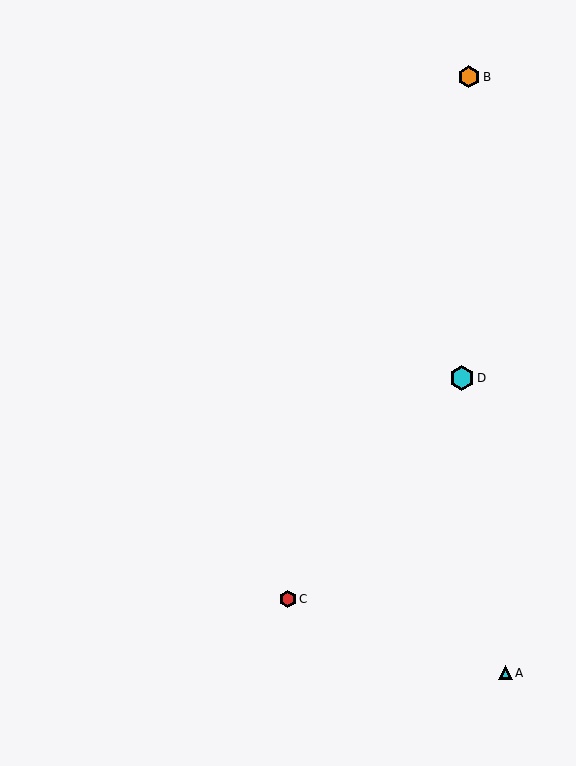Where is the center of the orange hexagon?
The center of the orange hexagon is at (469, 77).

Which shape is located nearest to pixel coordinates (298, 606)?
The red hexagon (labeled C) at (288, 599) is nearest to that location.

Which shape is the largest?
The cyan hexagon (labeled D) is the largest.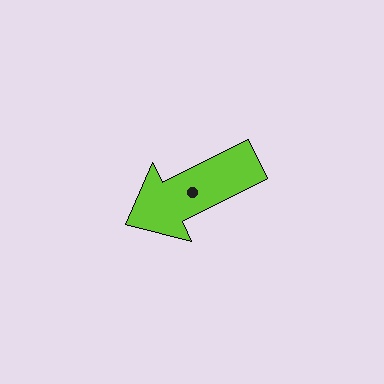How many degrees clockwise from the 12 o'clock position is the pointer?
Approximately 244 degrees.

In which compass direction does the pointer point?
Southwest.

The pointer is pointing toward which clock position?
Roughly 8 o'clock.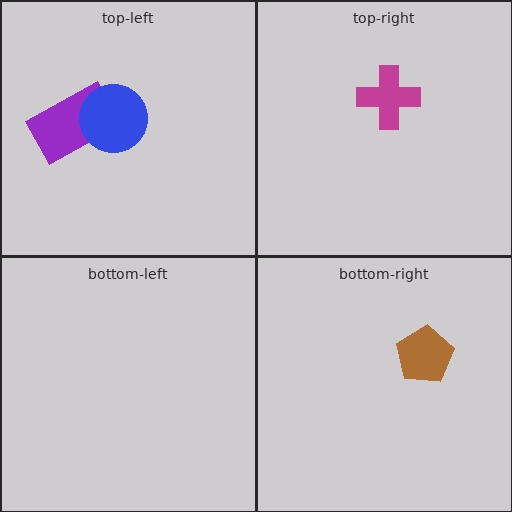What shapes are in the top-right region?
The magenta cross.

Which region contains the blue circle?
The top-left region.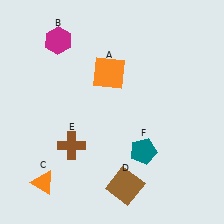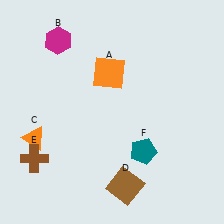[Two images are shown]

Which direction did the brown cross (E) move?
The brown cross (E) moved left.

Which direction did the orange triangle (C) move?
The orange triangle (C) moved up.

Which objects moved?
The objects that moved are: the orange triangle (C), the brown cross (E).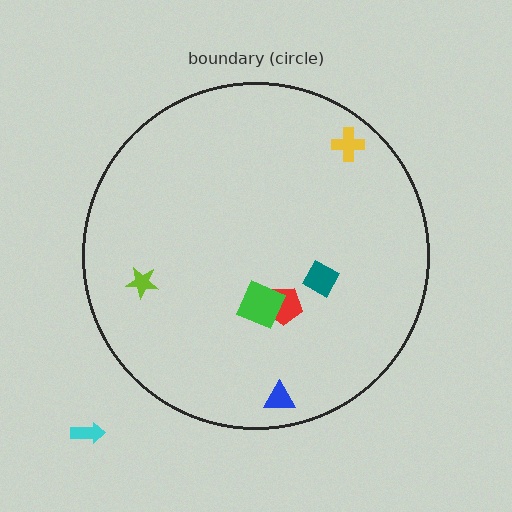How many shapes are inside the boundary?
6 inside, 1 outside.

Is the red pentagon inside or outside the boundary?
Inside.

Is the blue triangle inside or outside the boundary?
Inside.